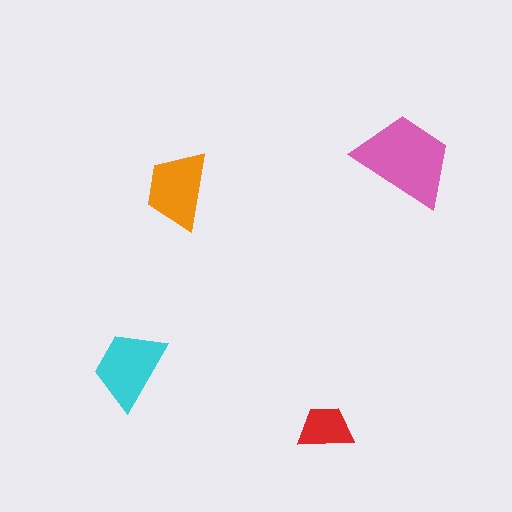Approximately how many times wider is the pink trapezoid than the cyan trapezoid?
About 1.5 times wider.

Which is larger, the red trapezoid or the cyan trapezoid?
The cyan one.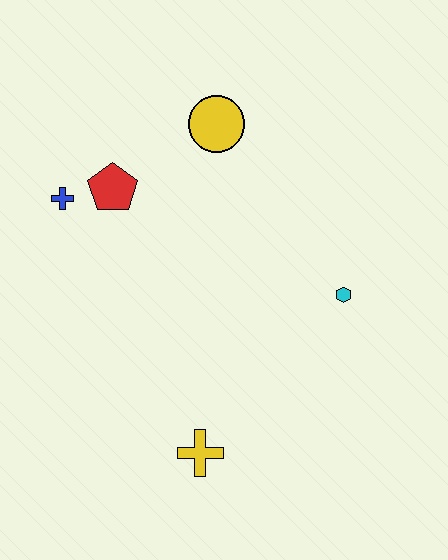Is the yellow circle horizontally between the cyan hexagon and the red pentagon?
Yes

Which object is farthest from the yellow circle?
The yellow cross is farthest from the yellow circle.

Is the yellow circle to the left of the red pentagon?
No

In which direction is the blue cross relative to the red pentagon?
The blue cross is to the left of the red pentagon.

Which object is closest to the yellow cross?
The cyan hexagon is closest to the yellow cross.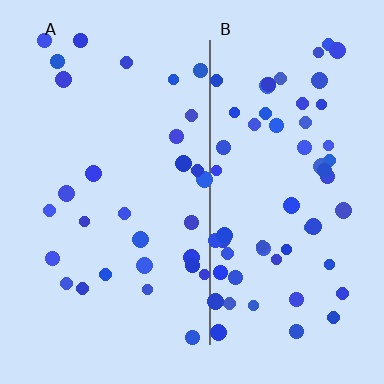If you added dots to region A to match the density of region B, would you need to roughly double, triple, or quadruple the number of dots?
Approximately double.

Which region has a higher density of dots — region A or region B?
B (the right).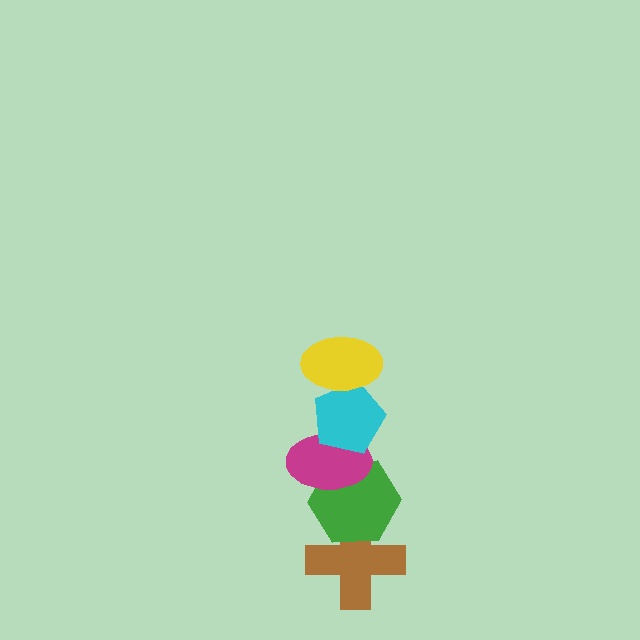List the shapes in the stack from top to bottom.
From top to bottom: the yellow ellipse, the cyan pentagon, the magenta ellipse, the green hexagon, the brown cross.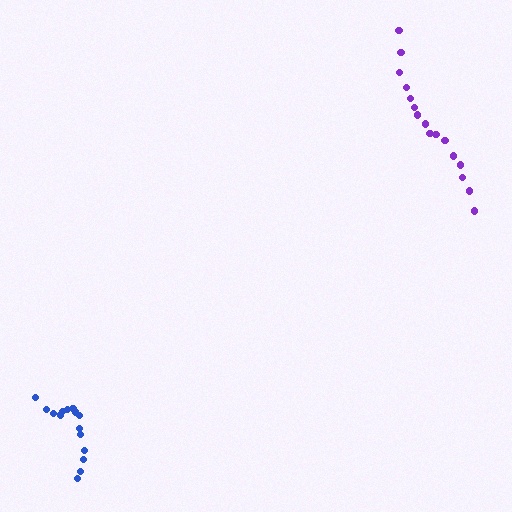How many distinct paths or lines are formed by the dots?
There are 2 distinct paths.